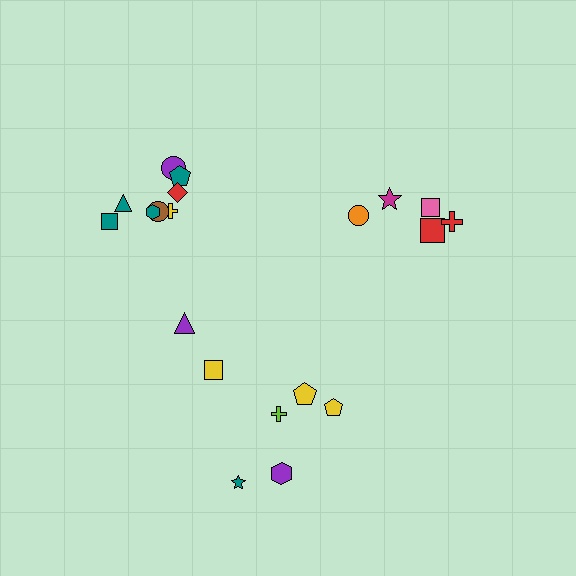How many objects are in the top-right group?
There are 5 objects.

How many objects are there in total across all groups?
There are 20 objects.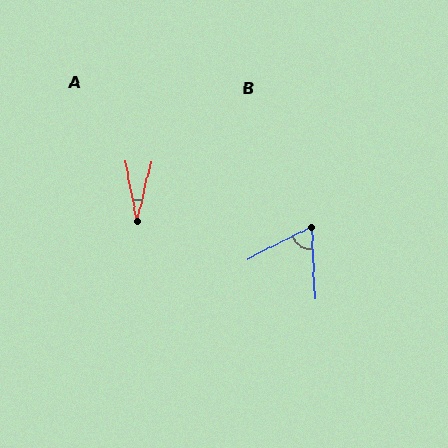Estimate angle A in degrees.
Approximately 24 degrees.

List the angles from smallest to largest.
A (24°), B (65°).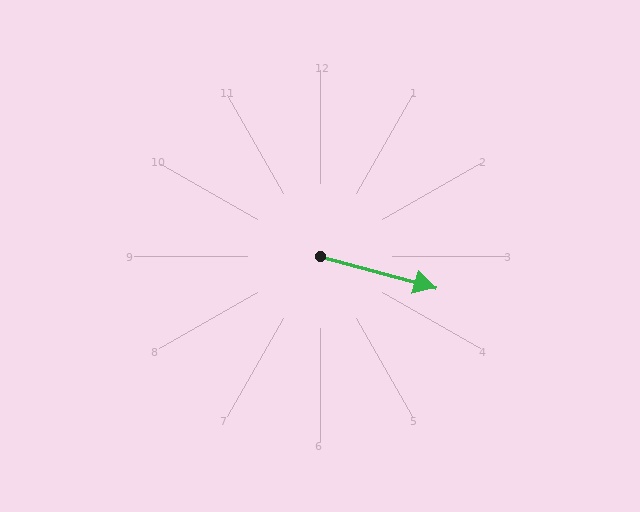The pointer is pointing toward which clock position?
Roughly 4 o'clock.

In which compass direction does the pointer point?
East.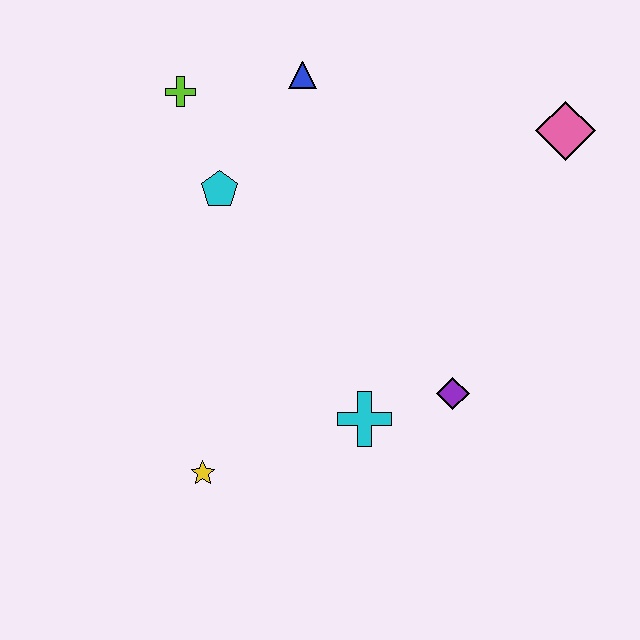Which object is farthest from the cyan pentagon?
The pink diamond is farthest from the cyan pentagon.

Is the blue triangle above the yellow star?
Yes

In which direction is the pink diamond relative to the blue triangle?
The pink diamond is to the right of the blue triangle.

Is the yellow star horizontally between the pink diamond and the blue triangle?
No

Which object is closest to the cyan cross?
The purple diamond is closest to the cyan cross.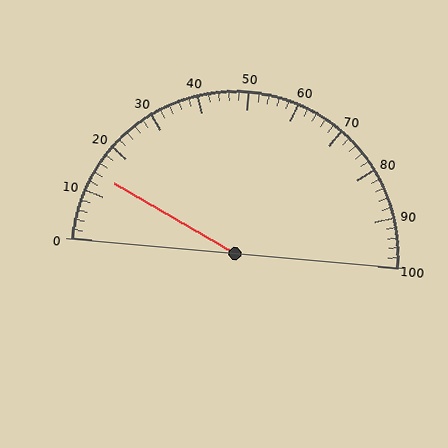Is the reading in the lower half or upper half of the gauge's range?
The reading is in the lower half of the range (0 to 100).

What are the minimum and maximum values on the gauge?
The gauge ranges from 0 to 100.